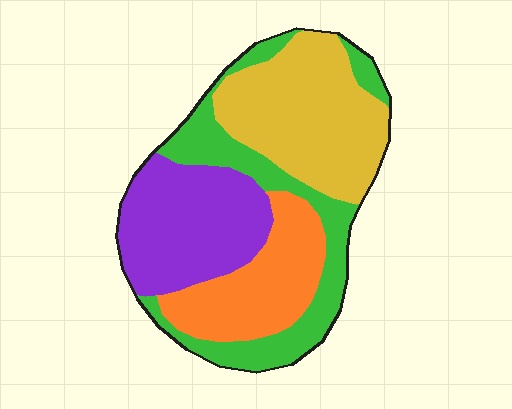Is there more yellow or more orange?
Yellow.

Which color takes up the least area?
Orange, at roughly 20%.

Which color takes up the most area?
Yellow, at roughly 30%.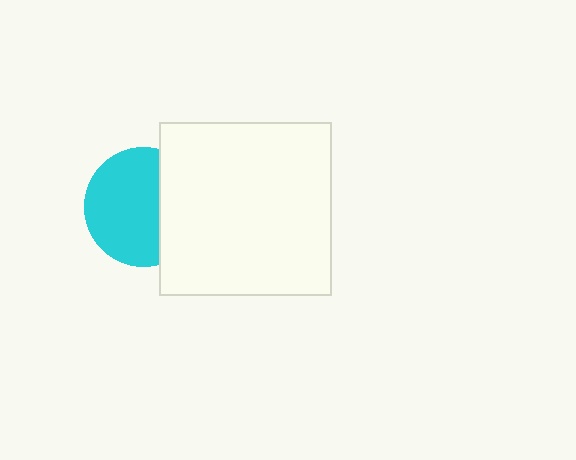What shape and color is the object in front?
The object in front is a white square.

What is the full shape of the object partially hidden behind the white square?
The partially hidden object is a cyan circle.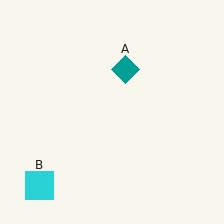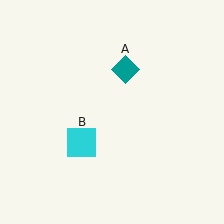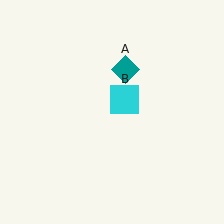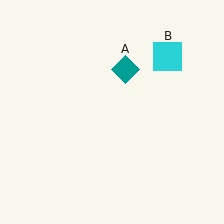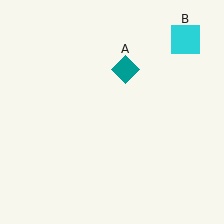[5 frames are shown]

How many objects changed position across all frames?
1 object changed position: cyan square (object B).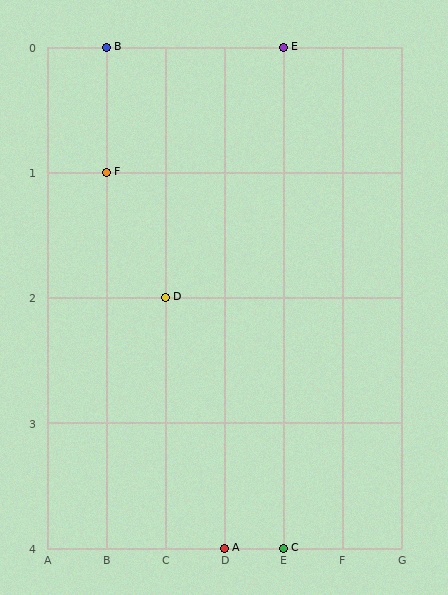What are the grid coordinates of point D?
Point D is at grid coordinates (C, 2).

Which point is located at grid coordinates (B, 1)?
Point F is at (B, 1).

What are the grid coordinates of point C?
Point C is at grid coordinates (E, 4).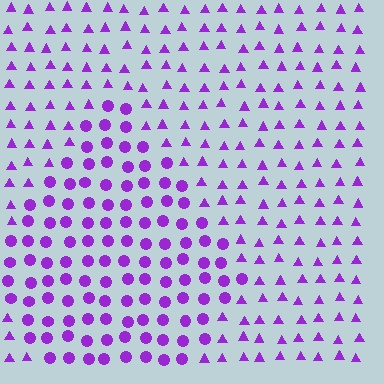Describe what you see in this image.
The image is filled with small purple elements arranged in a uniform grid. A diamond-shaped region contains circles, while the surrounding area contains triangles. The boundary is defined purely by the change in element shape.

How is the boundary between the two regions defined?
The boundary is defined by a change in element shape: circles inside vs. triangles outside. All elements share the same color and spacing.